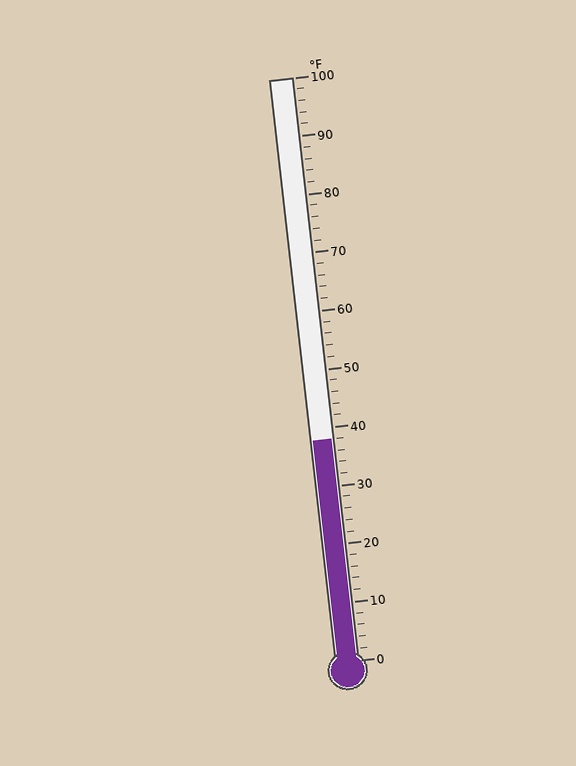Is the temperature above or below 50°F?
The temperature is below 50°F.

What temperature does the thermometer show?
The thermometer shows approximately 38°F.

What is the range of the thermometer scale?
The thermometer scale ranges from 0°F to 100°F.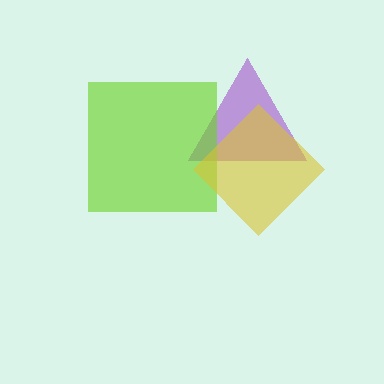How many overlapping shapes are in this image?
There are 3 overlapping shapes in the image.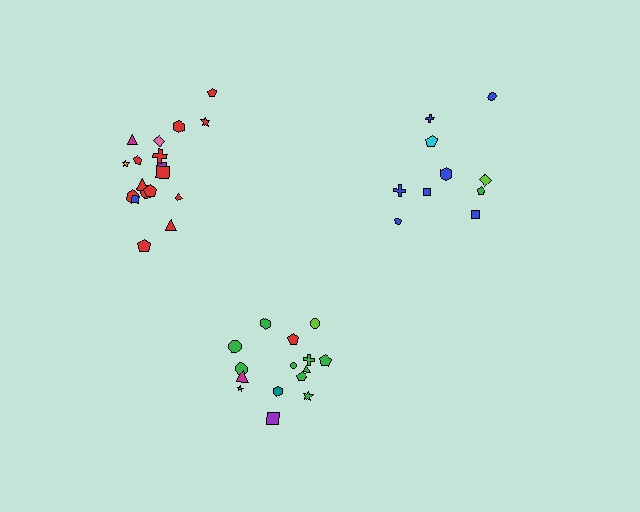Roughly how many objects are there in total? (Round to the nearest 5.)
Roughly 45 objects in total.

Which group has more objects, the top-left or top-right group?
The top-left group.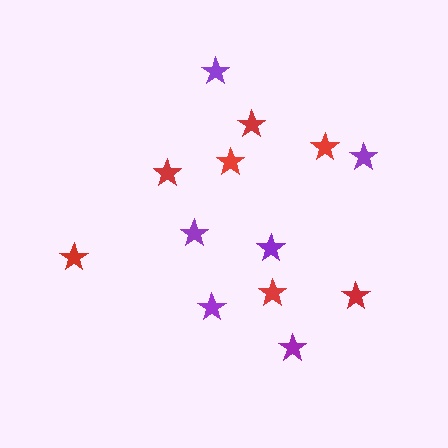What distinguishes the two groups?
There are 2 groups: one group of red stars (7) and one group of purple stars (6).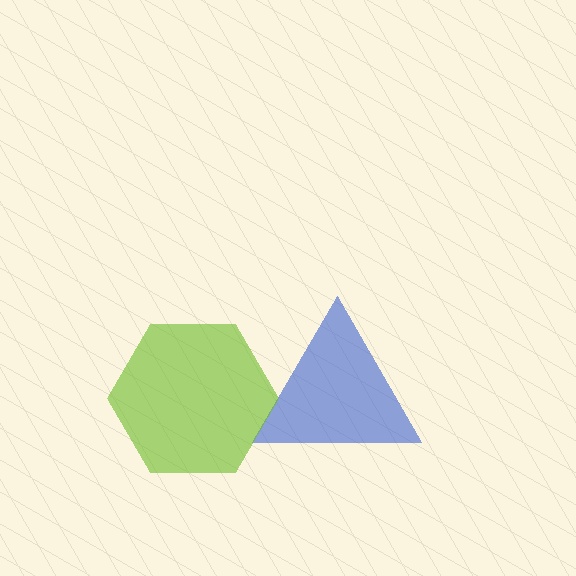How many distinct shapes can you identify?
There are 2 distinct shapes: a blue triangle, a lime hexagon.